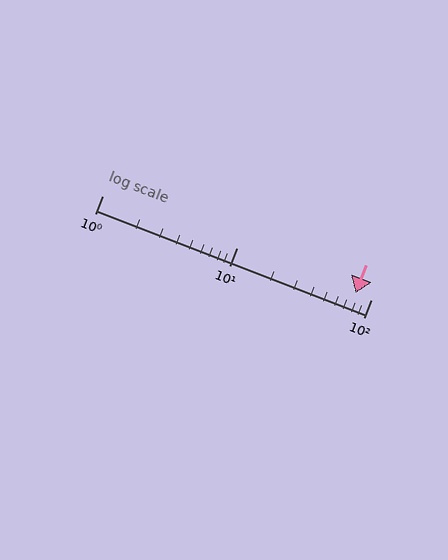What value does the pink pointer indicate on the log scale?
The pointer indicates approximately 77.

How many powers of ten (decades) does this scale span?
The scale spans 2 decades, from 1 to 100.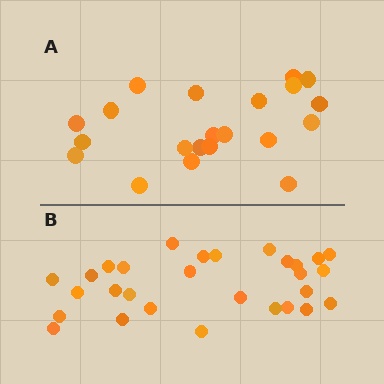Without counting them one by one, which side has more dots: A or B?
Region B (the bottom region) has more dots.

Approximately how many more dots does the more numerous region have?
Region B has roughly 8 or so more dots than region A.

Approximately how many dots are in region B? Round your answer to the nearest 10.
About 30 dots. (The exact count is 29, which rounds to 30.)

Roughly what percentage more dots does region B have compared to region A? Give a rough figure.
About 40% more.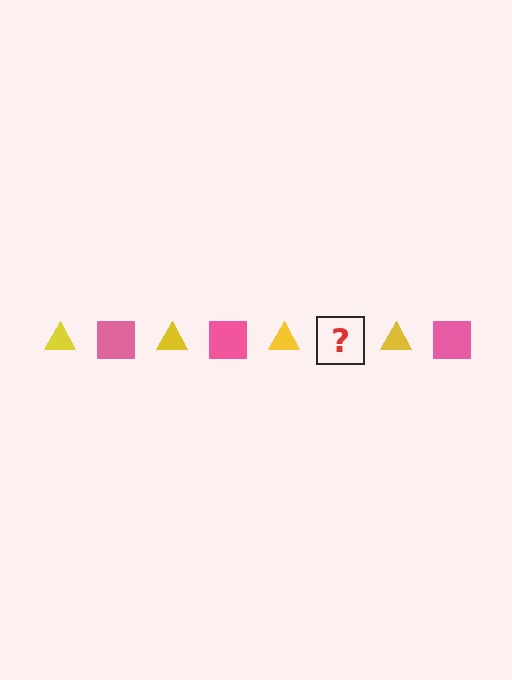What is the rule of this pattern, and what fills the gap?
The rule is that the pattern alternates between yellow triangle and pink square. The gap should be filled with a pink square.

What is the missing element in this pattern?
The missing element is a pink square.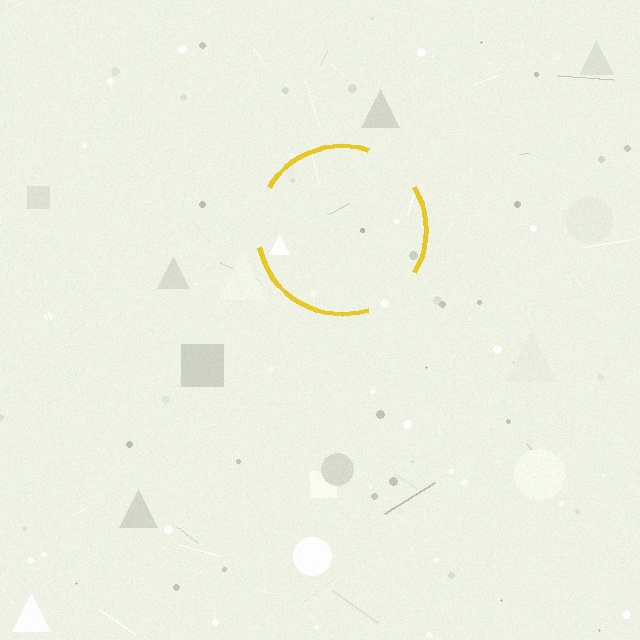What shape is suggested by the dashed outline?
The dashed outline suggests a circle.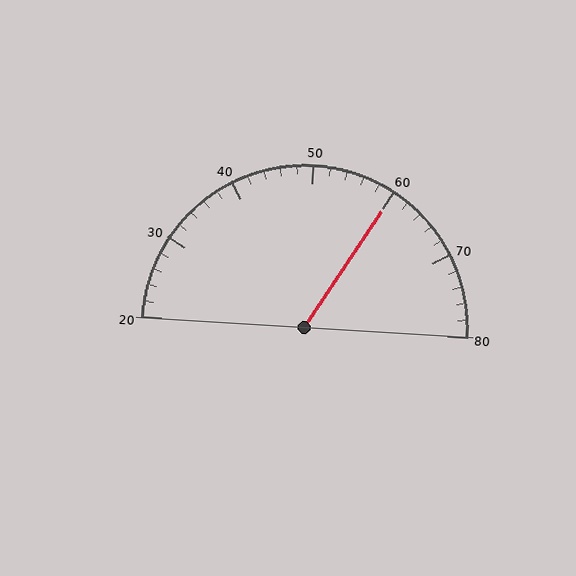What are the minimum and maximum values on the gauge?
The gauge ranges from 20 to 80.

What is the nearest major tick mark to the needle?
The nearest major tick mark is 60.